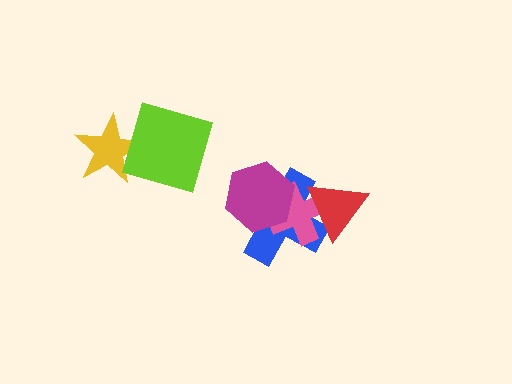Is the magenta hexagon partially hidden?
No, no other shape covers it.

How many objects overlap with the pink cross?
3 objects overlap with the pink cross.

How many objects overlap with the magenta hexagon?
2 objects overlap with the magenta hexagon.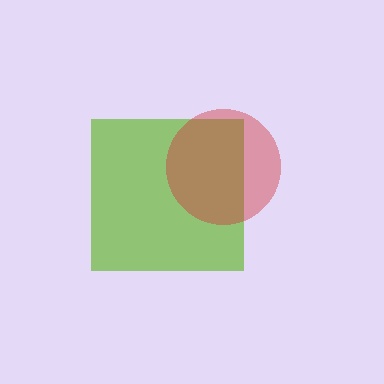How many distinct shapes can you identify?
There are 2 distinct shapes: a lime square, a red circle.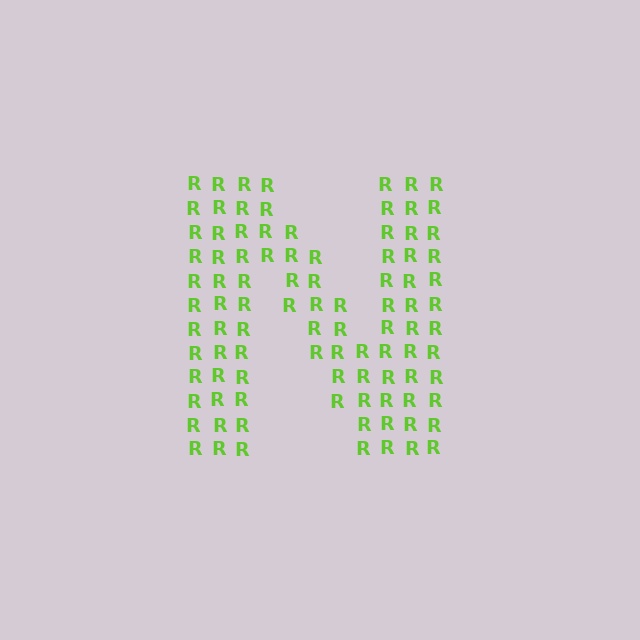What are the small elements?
The small elements are letter R's.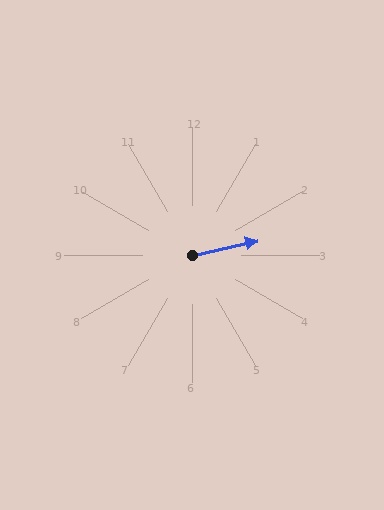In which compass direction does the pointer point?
East.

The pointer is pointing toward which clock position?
Roughly 3 o'clock.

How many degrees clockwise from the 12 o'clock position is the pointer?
Approximately 77 degrees.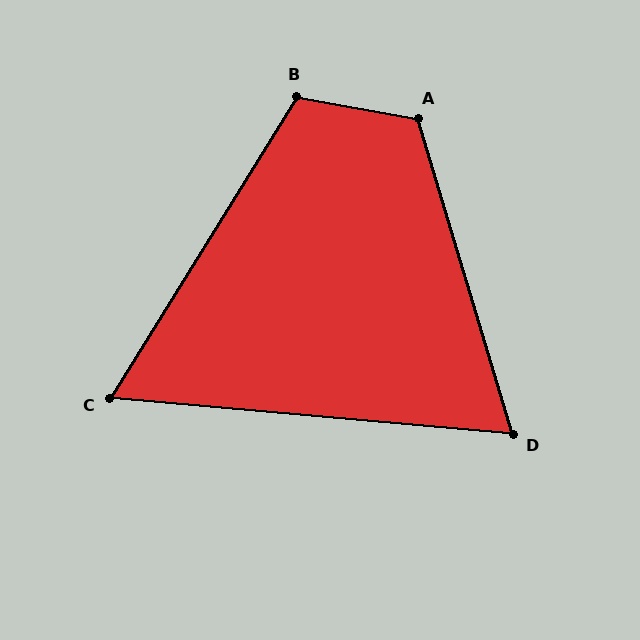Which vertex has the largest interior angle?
A, at approximately 117 degrees.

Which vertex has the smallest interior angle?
C, at approximately 63 degrees.